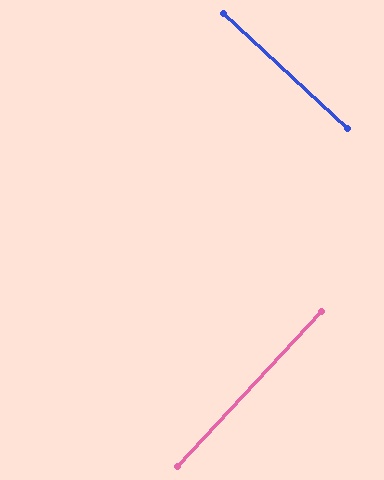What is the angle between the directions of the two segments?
Approximately 90 degrees.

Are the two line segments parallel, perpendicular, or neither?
Perpendicular — they meet at approximately 90°.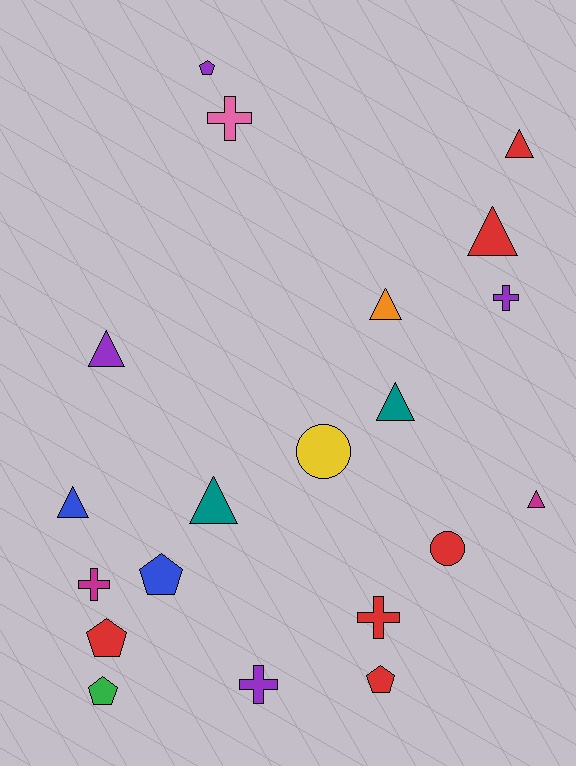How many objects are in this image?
There are 20 objects.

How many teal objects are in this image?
There are 2 teal objects.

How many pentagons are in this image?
There are 5 pentagons.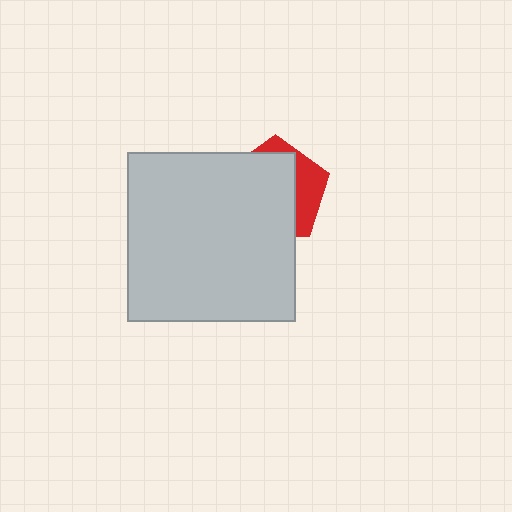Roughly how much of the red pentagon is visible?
A small part of it is visible (roughly 31%).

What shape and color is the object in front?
The object in front is a light gray square.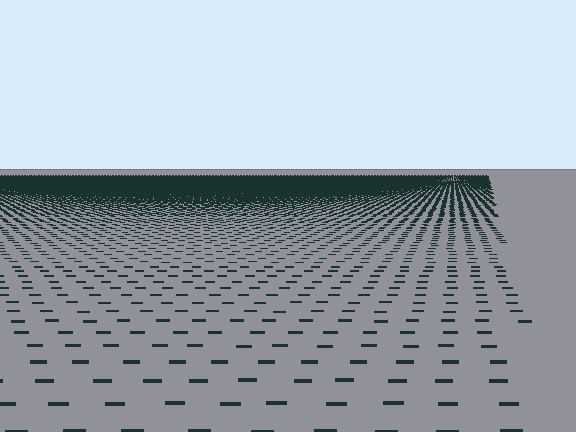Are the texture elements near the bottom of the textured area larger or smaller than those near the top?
Larger. Near the bottom, elements are closer to the viewer and appear at a bigger on-screen size.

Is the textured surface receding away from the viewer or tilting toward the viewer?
The surface is receding away from the viewer. Texture elements get smaller and denser toward the top.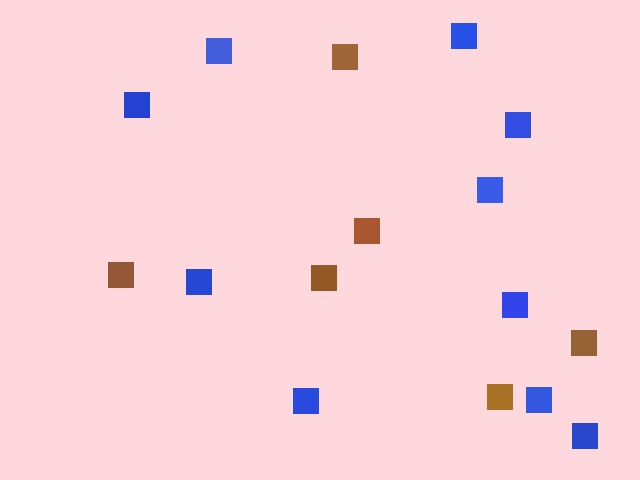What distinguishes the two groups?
There are 2 groups: one group of blue squares (10) and one group of brown squares (6).